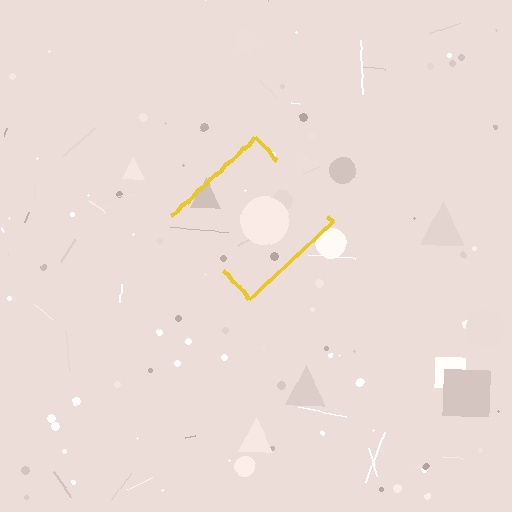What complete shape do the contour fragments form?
The contour fragments form a diamond.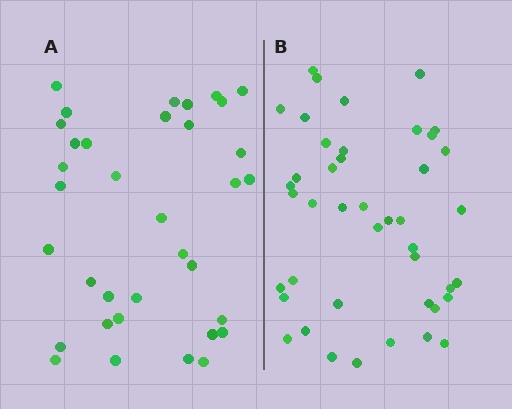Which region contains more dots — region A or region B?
Region B (the right region) has more dots.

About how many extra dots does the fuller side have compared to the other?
Region B has roughly 8 or so more dots than region A.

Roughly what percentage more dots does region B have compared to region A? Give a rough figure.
About 25% more.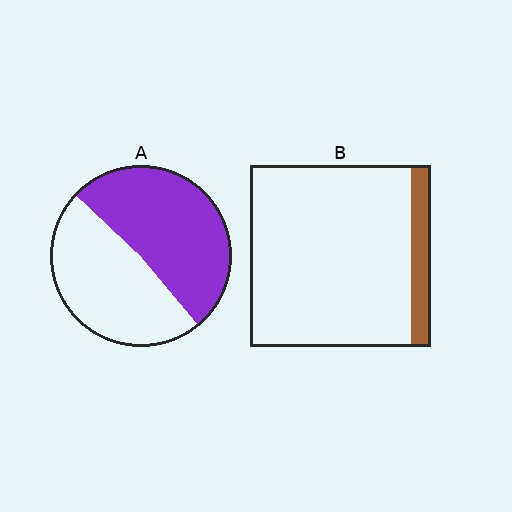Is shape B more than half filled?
No.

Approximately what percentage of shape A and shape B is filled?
A is approximately 50% and B is approximately 10%.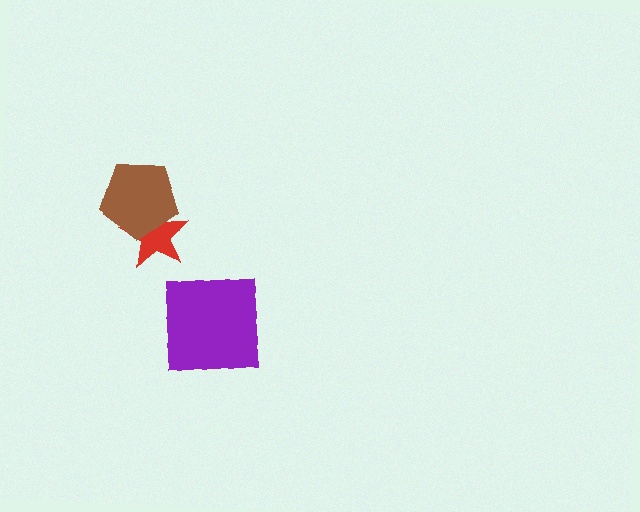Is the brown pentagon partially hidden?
No, no other shape covers it.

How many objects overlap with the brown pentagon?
1 object overlaps with the brown pentagon.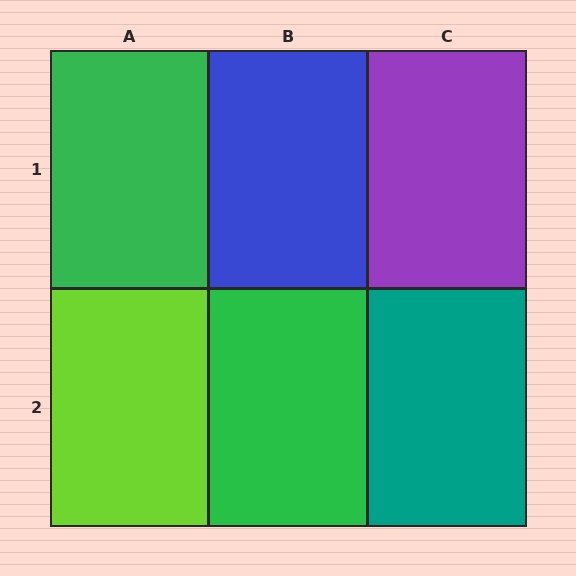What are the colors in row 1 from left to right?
Green, blue, purple.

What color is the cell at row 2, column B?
Green.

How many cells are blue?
1 cell is blue.